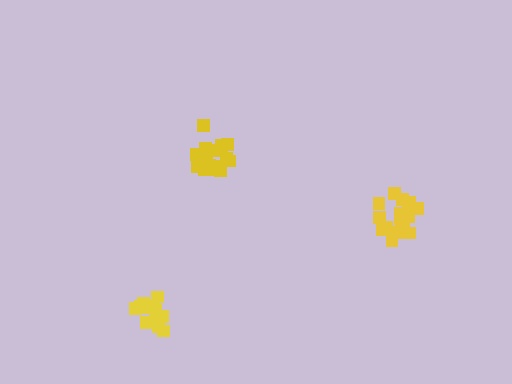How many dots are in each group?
Group 1: 16 dots, Group 2: 18 dots, Group 3: 13 dots (47 total).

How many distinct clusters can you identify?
There are 3 distinct clusters.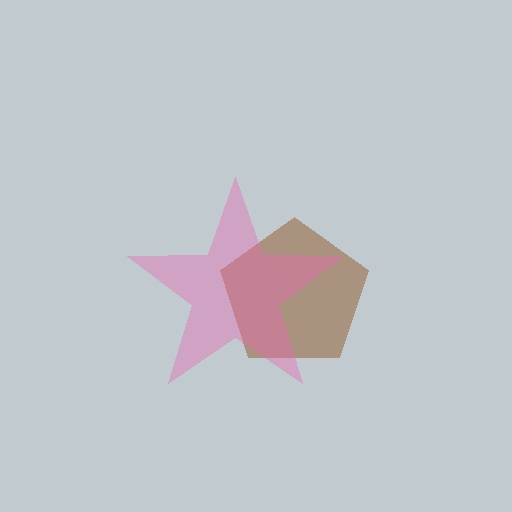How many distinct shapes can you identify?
There are 2 distinct shapes: a brown pentagon, a pink star.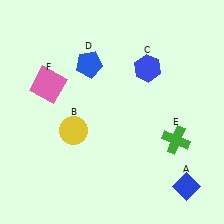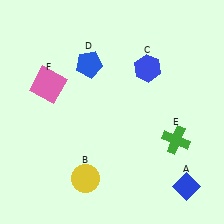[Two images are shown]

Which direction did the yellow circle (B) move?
The yellow circle (B) moved down.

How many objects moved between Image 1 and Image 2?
1 object moved between the two images.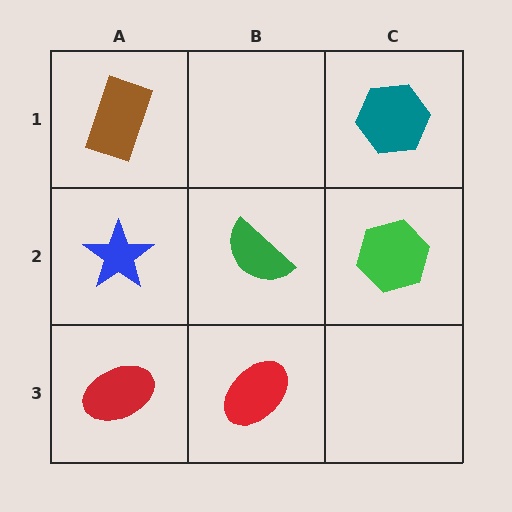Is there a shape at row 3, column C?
No, that cell is empty.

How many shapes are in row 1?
2 shapes.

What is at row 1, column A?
A brown rectangle.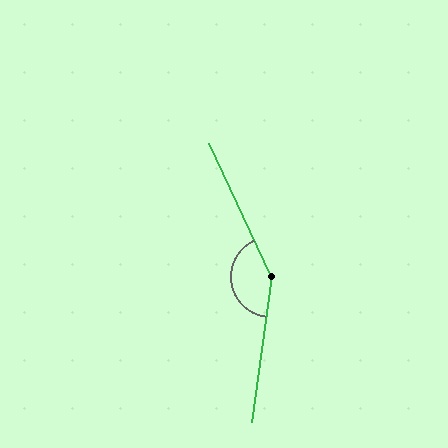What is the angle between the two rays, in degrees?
Approximately 148 degrees.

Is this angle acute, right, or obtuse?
It is obtuse.